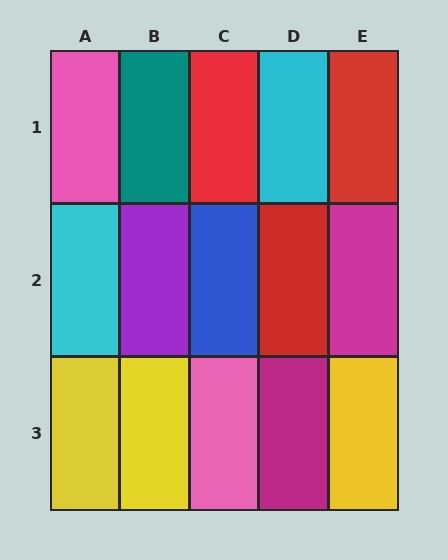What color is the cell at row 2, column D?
Red.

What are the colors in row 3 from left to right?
Yellow, yellow, pink, magenta, yellow.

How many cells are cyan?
2 cells are cyan.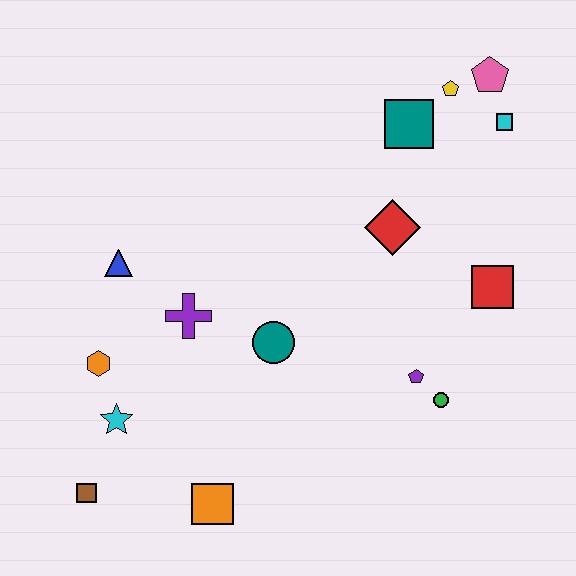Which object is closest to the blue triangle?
The purple cross is closest to the blue triangle.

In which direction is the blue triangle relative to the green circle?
The blue triangle is to the left of the green circle.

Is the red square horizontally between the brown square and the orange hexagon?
No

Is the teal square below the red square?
No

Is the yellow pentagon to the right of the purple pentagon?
Yes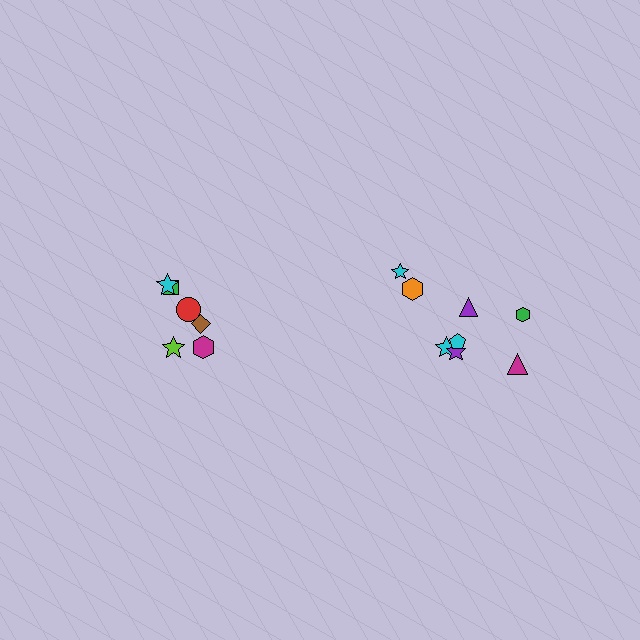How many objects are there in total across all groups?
There are 14 objects.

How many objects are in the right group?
There are 8 objects.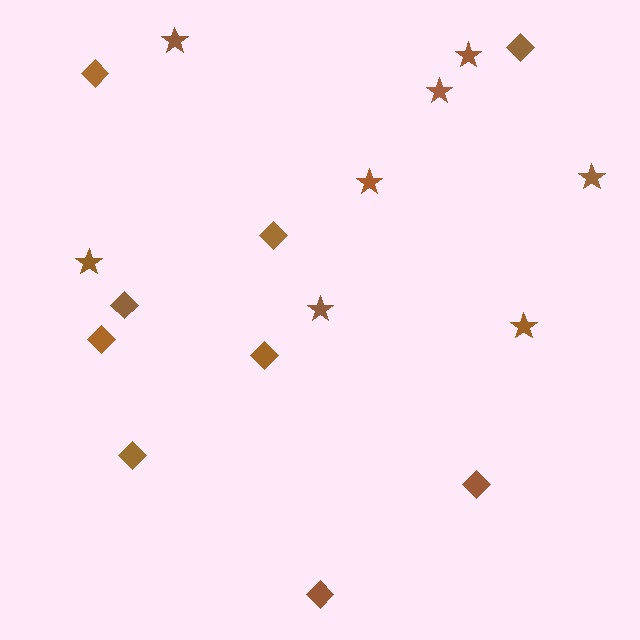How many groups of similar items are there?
There are 2 groups: one group of stars (8) and one group of diamonds (9).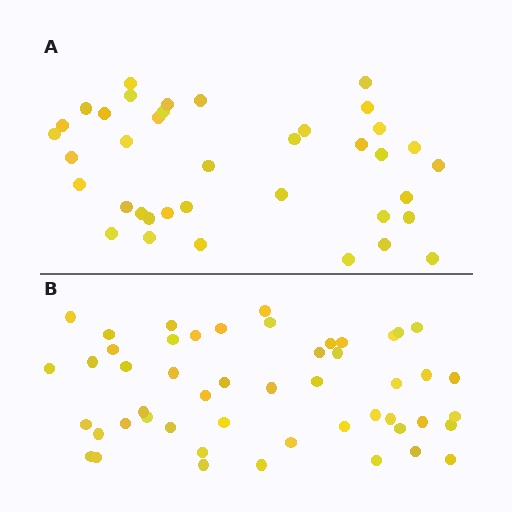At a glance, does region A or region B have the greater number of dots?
Region B (the bottom region) has more dots.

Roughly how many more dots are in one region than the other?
Region B has roughly 12 or so more dots than region A.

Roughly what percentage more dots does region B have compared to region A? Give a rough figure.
About 30% more.